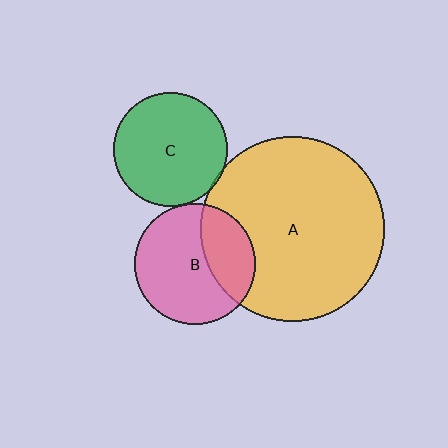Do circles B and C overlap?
Yes.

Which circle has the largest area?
Circle A (yellow).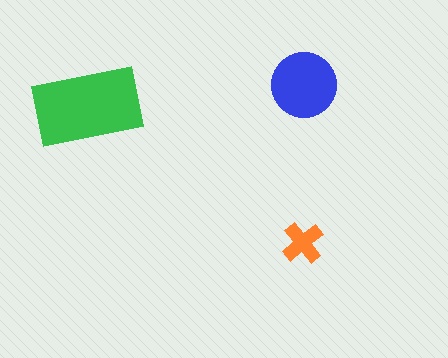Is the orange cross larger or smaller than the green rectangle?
Smaller.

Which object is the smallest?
The orange cross.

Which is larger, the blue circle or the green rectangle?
The green rectangle.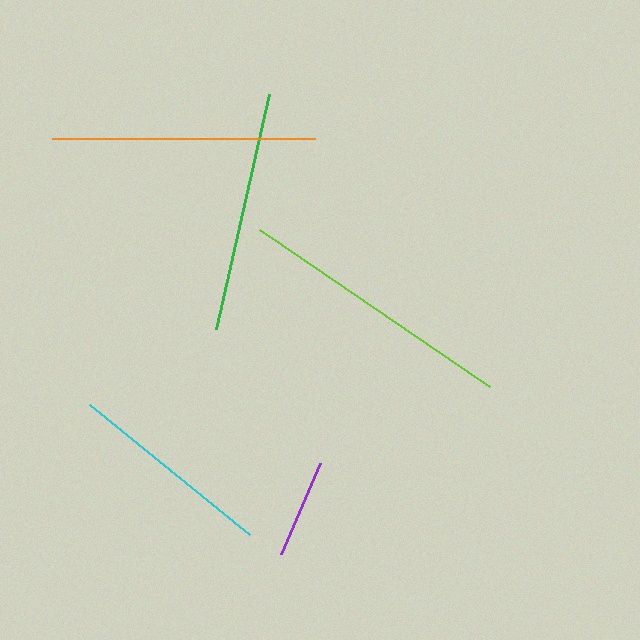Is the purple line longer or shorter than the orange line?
The orange line is longer than the purple line.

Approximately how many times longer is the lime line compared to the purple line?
The lime line is approximately 2.8 times the length of the purple line.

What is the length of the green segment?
The green segment is approximately 241 pixels long.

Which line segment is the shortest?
The purple line is the shortest at approximately 99 pixels.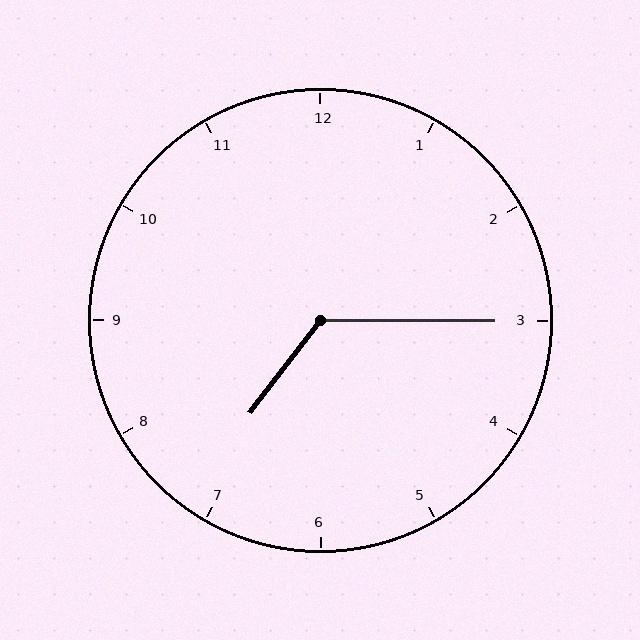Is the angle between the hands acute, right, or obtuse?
It is obtuse.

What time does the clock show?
7:15.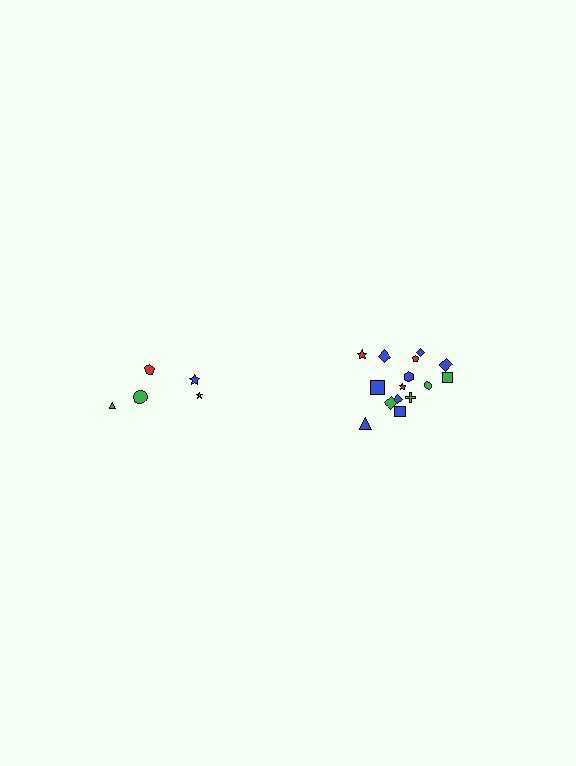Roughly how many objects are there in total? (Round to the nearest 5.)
Roughly 20 objects in total.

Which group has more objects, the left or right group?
The right group.